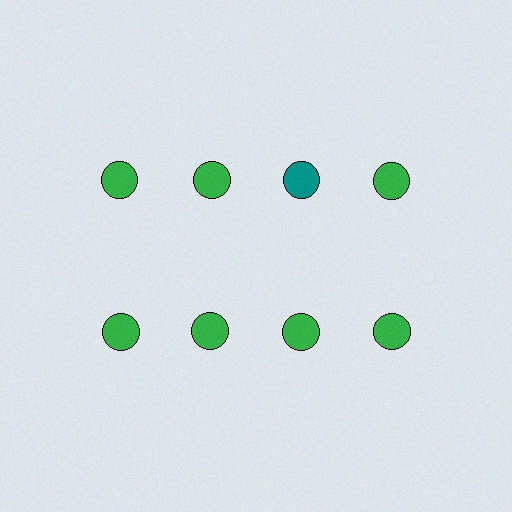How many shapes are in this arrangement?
There are 8 shapes arranged in a grid pattern.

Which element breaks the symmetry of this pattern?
The teal circle in the top row, center column breaks the symmetry. All other shapes are green circles.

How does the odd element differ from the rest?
It has a different color: teal instead of green.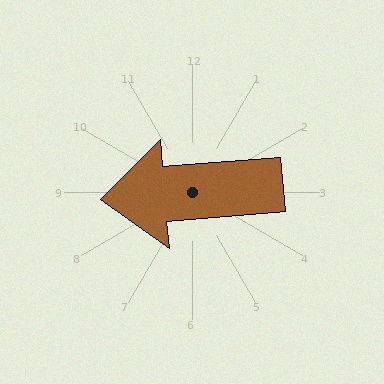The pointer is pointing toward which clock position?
Roughly 9 o'clock.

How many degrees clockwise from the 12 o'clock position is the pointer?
Approximately 265 degrees.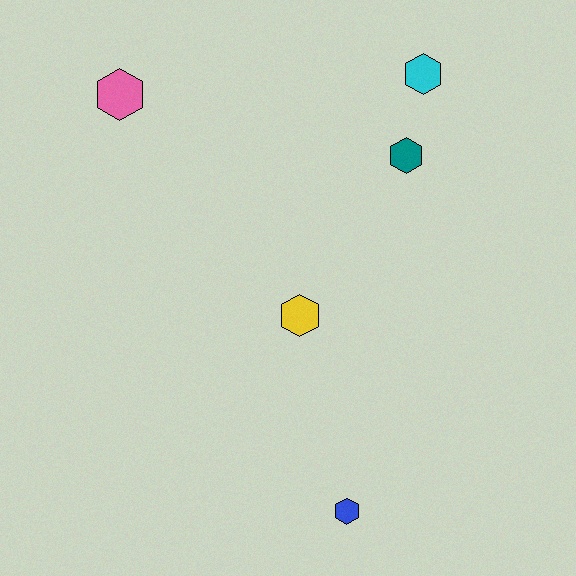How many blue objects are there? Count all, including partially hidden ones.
There is 1 blue object.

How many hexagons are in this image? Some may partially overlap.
There are 5 hexagons.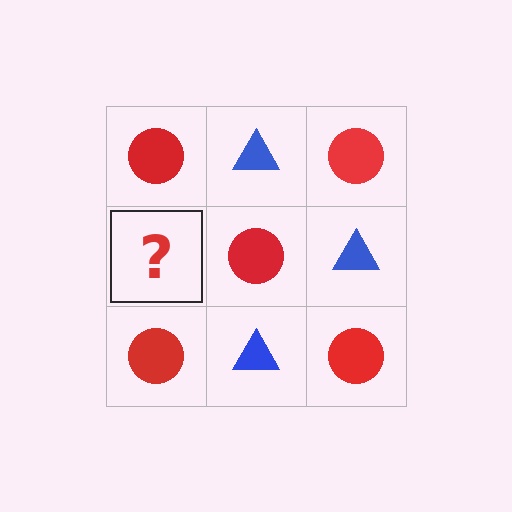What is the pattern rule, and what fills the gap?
The rule is that it alternates red circle and blue triangle in a checkerboard pattern. The gap should be filled with a blue triangle.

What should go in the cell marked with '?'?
The missing cell should contain a blue triangle.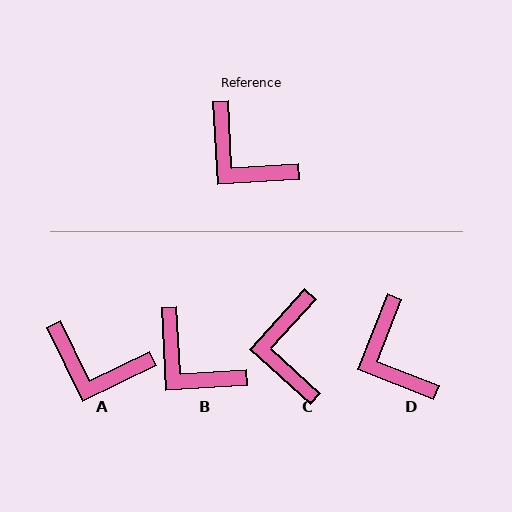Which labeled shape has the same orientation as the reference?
B.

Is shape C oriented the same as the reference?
No, it is off by about 45 degrees.